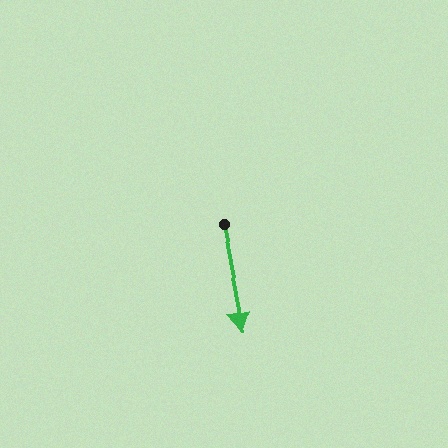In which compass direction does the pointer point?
South.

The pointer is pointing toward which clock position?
Roughly 6 o'clock.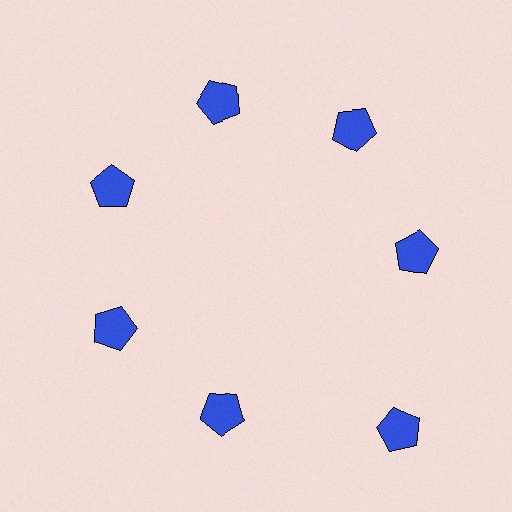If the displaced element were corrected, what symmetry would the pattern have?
It would have 7-fold rotational symmetry — the pattern would map onto itself every 51 degrees.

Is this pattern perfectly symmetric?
No. The 7 blue pentagons are arranged in a ring, but one element near the 5 o'clock position is pushed outward from the center, breaking the 7-fold rotational symmetry.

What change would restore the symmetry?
The symmetry would be restored by moving it inward, back onto the ring so that all 7 pentagons sit at equal angles and equal distance from the center.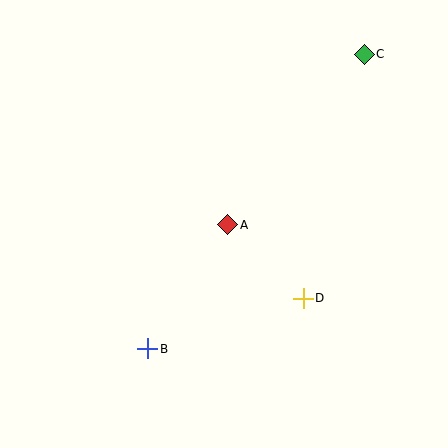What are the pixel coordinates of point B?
Point B is at (148, 349).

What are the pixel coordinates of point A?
Point A is at (228, 225).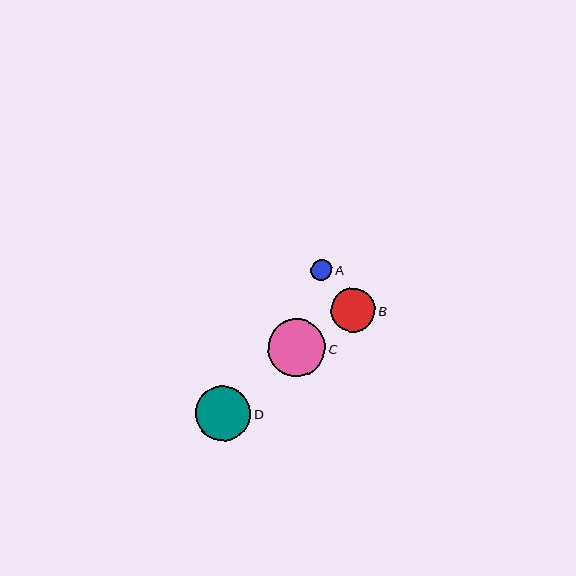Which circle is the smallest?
Circle A is the smallest with a size of approximately 21 pixels.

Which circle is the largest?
Circle C is the largest with a size of approximately 58 pixels.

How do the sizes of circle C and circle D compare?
Circle C and circle D are approximately the same size.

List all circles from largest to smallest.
From largest to smallest: C, D, B, A.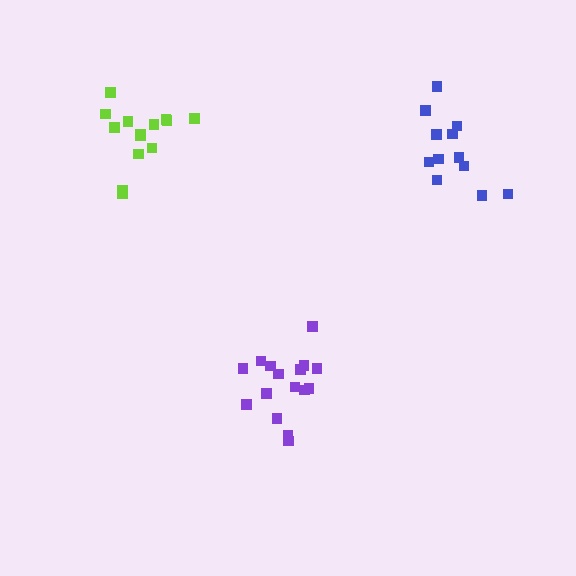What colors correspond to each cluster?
The clusters are colored: purple, lime, blue.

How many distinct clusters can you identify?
There are 3 distinct clusters.